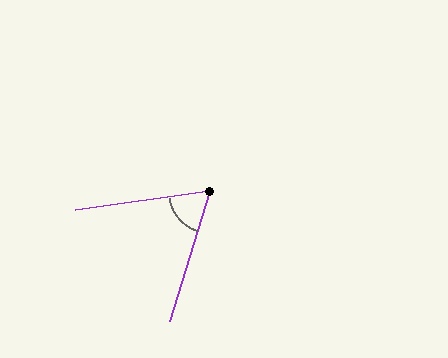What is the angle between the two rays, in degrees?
Approximately 64 degrees.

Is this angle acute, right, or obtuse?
It is acute.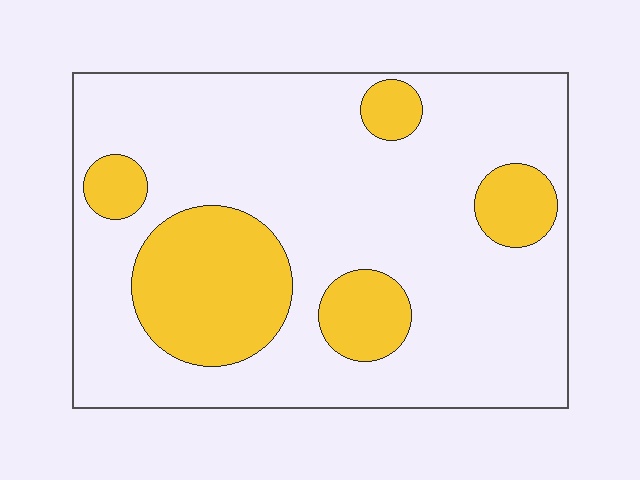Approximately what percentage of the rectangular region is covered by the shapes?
Approximately 25%.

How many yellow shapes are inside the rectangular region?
5.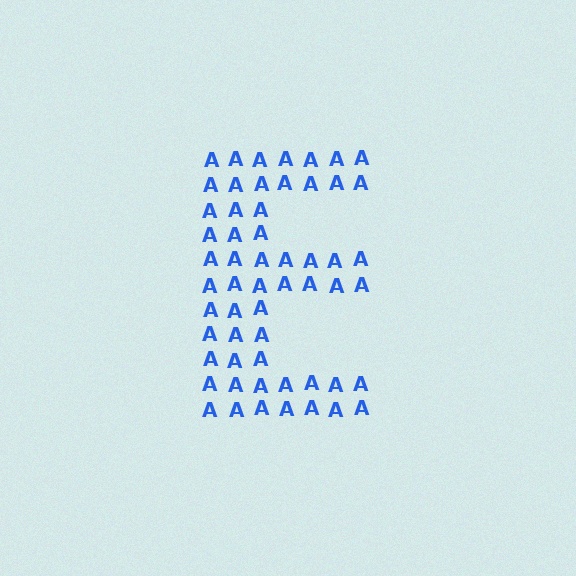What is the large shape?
The large shape is the letter E.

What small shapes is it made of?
It is made of small letter A's.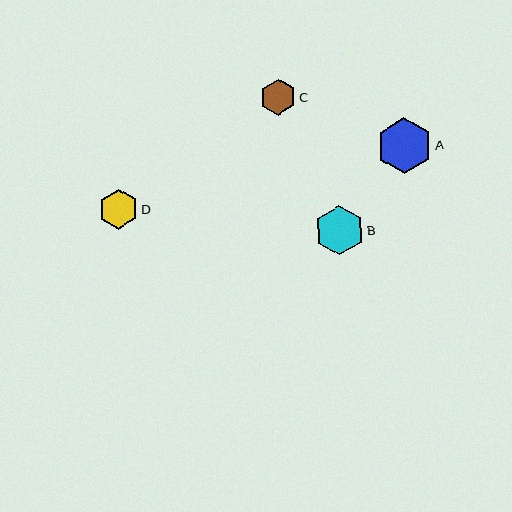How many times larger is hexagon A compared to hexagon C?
Hexagon A is approximately 1.5 times the size of hexagon C.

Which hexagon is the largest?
Hexagon A is the largest with a size of approximately 56 pixels.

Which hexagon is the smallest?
Hexagon C is the smallest with a size of approximately 36 pixels.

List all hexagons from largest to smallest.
From largest to smallest: A, B, D, C.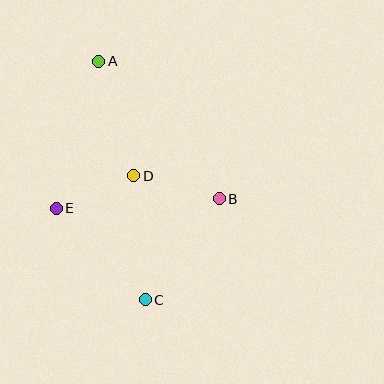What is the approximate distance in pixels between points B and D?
The distance between B and D is approximately 88 pixels.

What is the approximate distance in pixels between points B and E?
The distance between B and E is approximately 163 pixels.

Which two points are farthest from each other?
Points A and C are farthest from each other.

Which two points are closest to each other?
Points D and E are closest to each other.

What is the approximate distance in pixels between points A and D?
The distance between A and D is approximately 119 pixels.